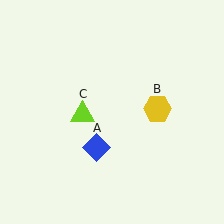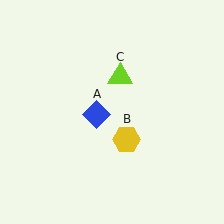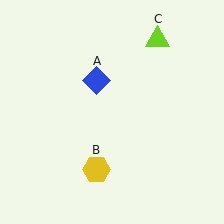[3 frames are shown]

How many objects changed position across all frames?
3 objects changed position: blue diamond (object A), yellow hexagon (object B), lime triangle (object C).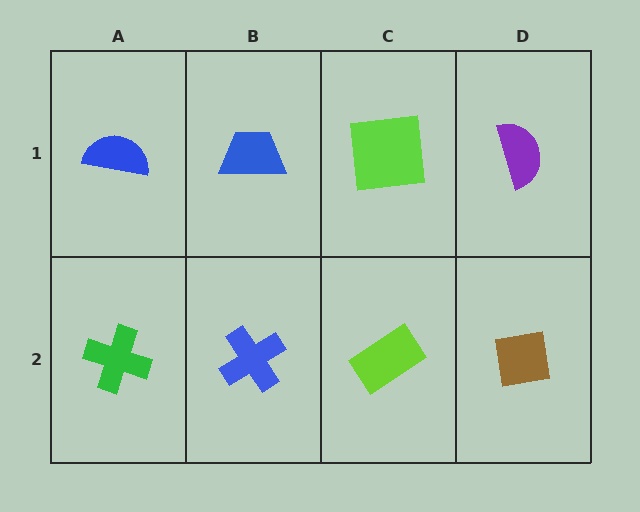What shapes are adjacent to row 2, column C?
A lime square (row 1, column C), a blue cross (row 2, column B), a brown square (row 2, column D).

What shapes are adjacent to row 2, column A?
A blue semicircle (row 1, column A), a blue cross (row 2, column B).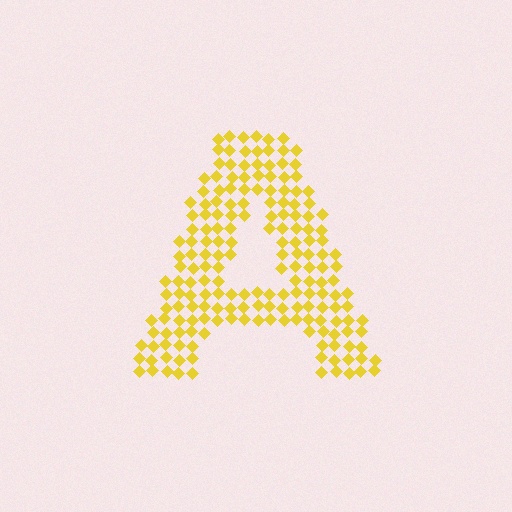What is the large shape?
The large shape is the letter A.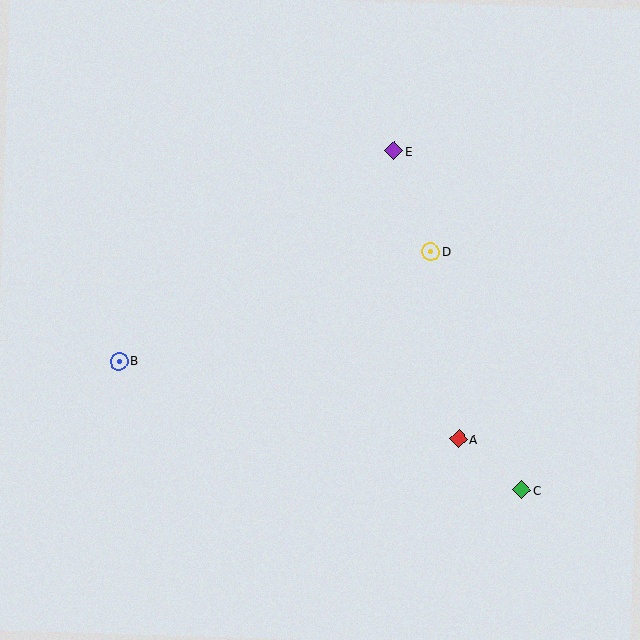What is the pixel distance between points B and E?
The distance between B and E is 346 pixels.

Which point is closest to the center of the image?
Point D at (431, 252) is closest to the center.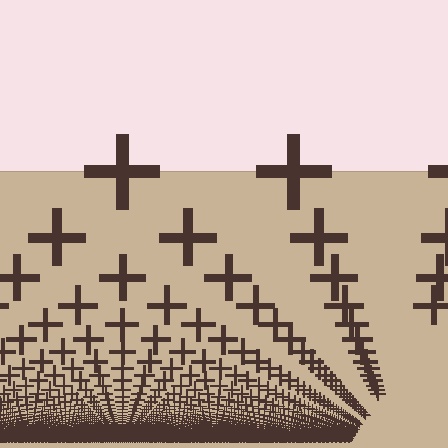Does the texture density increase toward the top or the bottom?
Density increases toward the bottom.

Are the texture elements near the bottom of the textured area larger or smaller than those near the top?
Smaller. The gradient is inverted — elements near the bottom are smaller and denser.